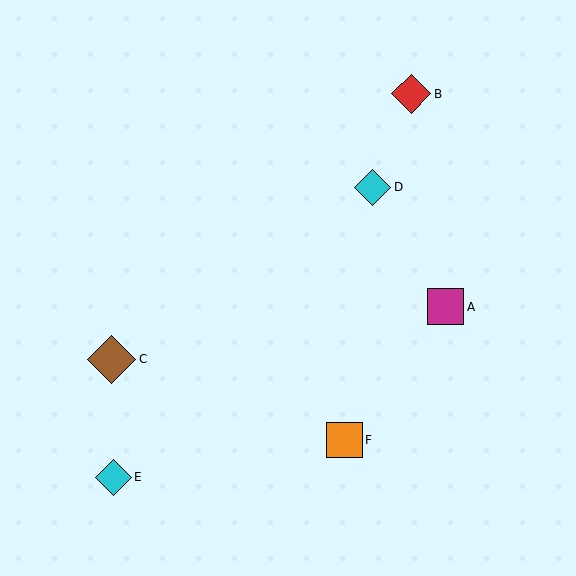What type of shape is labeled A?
Shape A is a magenta square.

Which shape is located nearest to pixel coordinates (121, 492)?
The cyan diamond (labeled E) at (113, 477) is nearest to that location.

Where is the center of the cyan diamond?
The center of the cyan diamond is at (373, 188).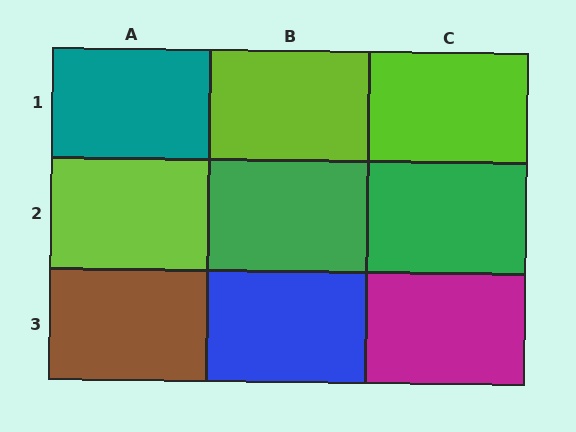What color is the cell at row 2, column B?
Green.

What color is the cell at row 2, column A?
Lime.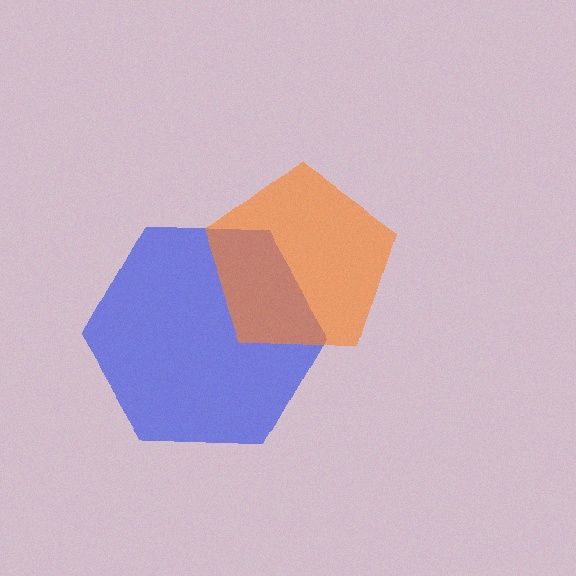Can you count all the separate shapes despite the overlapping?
Yes, there are 2 separate shapes.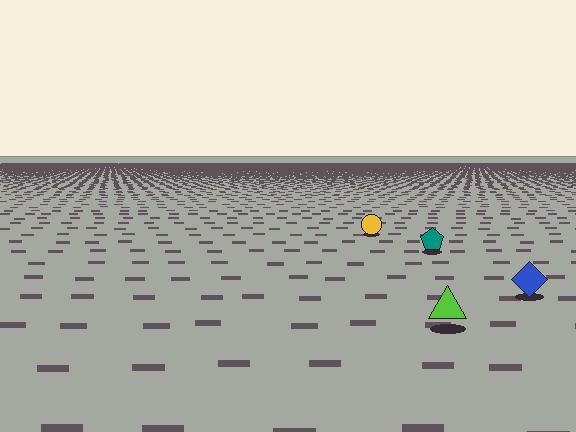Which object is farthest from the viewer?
The yellow circle is farthest from the viewer. It appears smaller and the ground texture around it is denser.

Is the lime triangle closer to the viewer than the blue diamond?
Yes. The lime triangle is closer — you can tell from the texture gradient: the ground texture is coarser near it.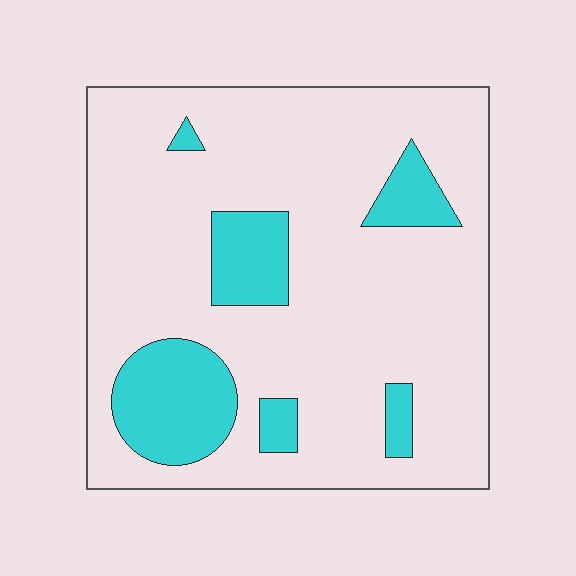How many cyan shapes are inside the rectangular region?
6.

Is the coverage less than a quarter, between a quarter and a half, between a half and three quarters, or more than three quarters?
Less than a quarter.